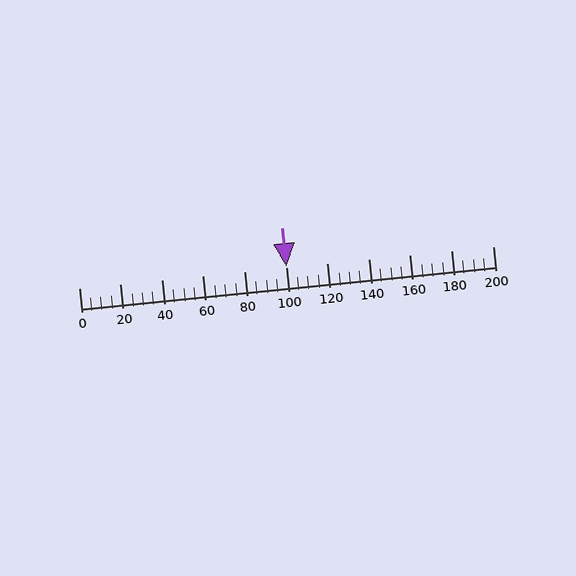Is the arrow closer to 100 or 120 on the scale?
The arrow is closer to 100.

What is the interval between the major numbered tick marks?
The major tick marks are spaced 20 units apart.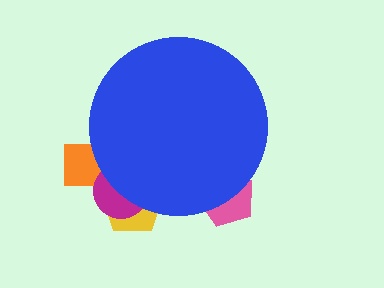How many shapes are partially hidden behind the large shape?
4 shapes are partially hidden.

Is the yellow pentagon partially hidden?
Yes, the yellow pentagon is partially hidden behind the blue circle.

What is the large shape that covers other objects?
A blue circle.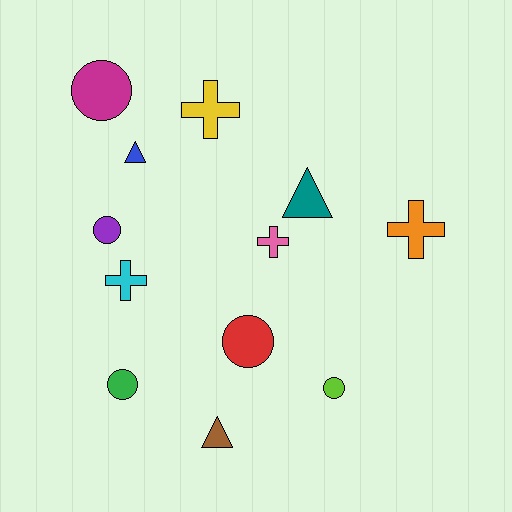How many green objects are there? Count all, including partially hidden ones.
There is 1 green object.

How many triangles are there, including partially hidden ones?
There are 3 triangles.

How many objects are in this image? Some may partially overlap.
There are 12 objects.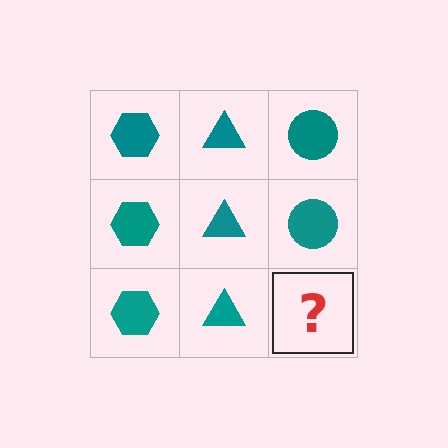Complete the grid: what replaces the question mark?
The question mark should be replaced with a teal circle.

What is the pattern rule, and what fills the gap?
The rule is that each column has a consistent shape. The gap should be filled with a teal circle.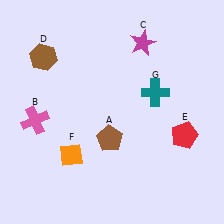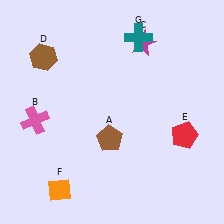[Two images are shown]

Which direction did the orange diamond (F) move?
The orange diamond (F) moved down.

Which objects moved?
The objects that moved are: the orange diamond (F), the teal cross (G).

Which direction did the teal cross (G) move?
The teal cross (G) moved up.